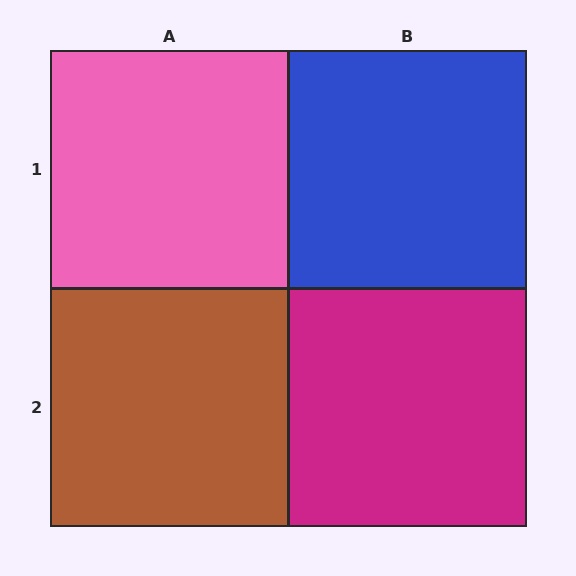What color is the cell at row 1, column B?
Blue.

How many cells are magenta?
1 cell is magenta.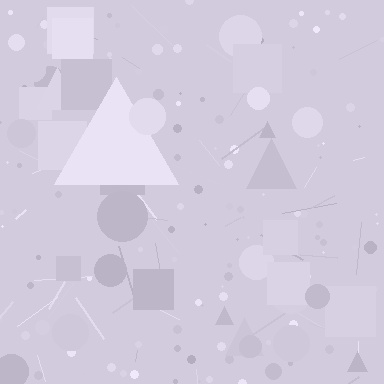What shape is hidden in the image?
A triangle is hidden in the image.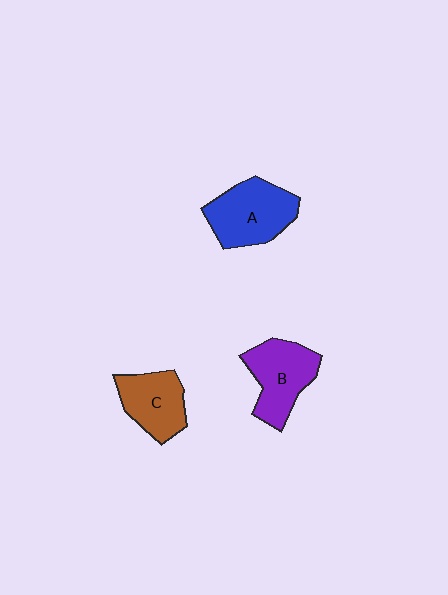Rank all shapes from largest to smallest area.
From largest to smallest: A (blue), B (purple), C (brown).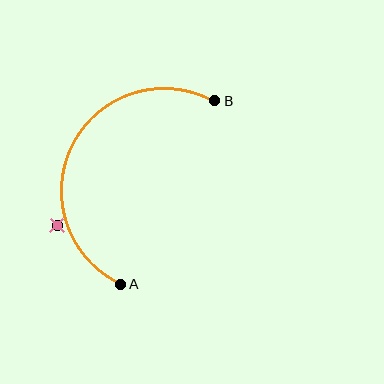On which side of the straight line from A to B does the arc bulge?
The arc bulges to the left of the straight line connecting A and B.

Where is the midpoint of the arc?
The arc midpoint is the point on the curve farthest from the straight line joining A and B. It sits to the left of that line.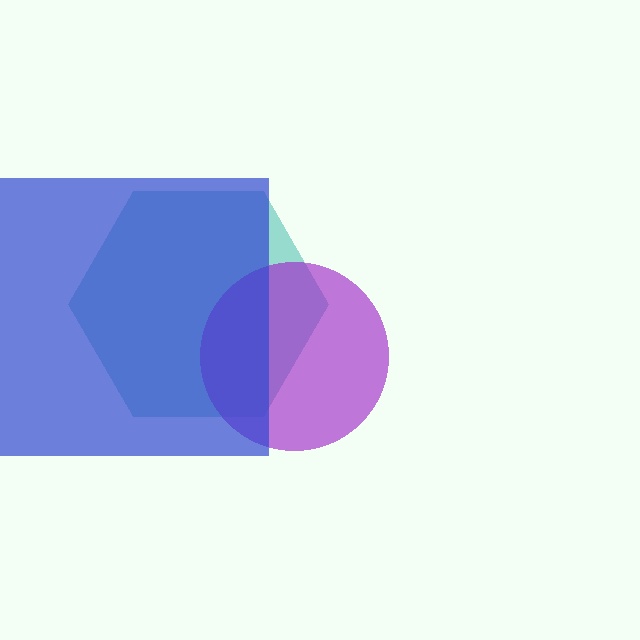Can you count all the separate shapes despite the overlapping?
Yes, there are 3 separate shapes.